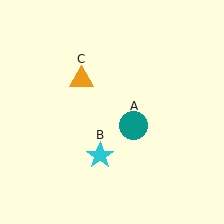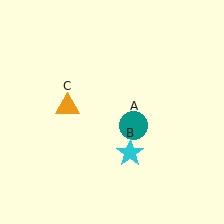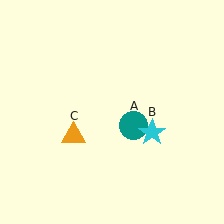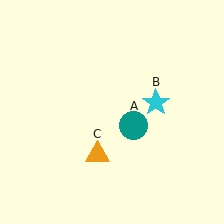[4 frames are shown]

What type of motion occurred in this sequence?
The cyan star (object B), orange triangle (object C) rotated counterclockwise around the center of the scene.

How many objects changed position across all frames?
2 objects changed position: cyan star (object B), orange triangle (object C).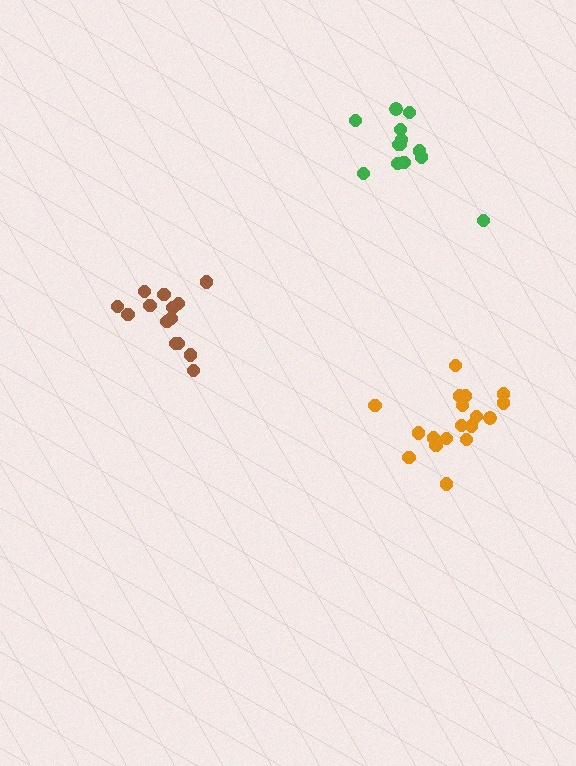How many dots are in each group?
Group 1: 18 dots, Group 2: 13 dots, Group 3: 14 dots (45 total).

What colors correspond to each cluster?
The clusters are colored: orange, green, brown.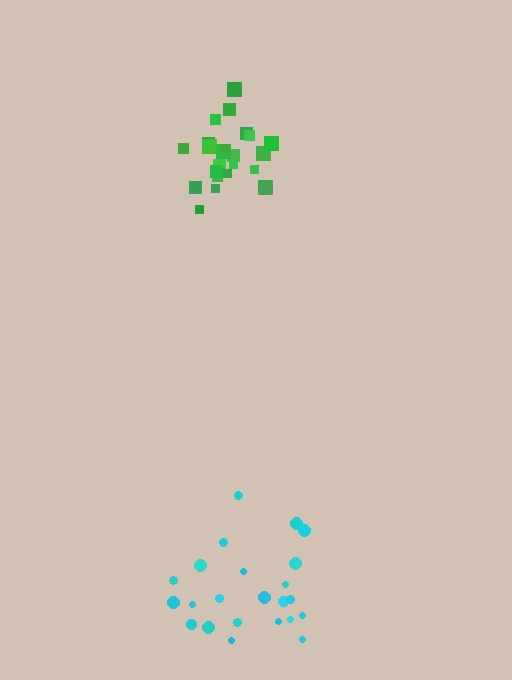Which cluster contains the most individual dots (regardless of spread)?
Green (23).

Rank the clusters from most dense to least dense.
green, cyan.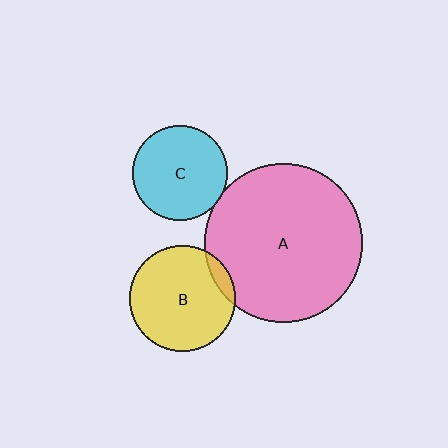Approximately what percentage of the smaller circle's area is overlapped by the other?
Approximately 5%.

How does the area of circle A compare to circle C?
Approximately 2.8 times.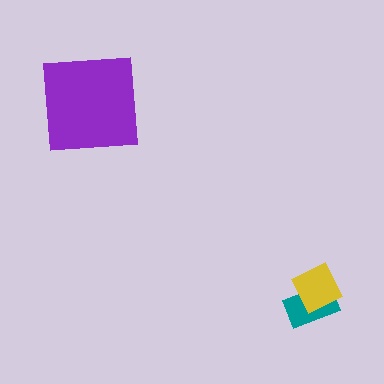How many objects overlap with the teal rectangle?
1 object overlaps with the teal rectangle.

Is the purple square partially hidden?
No, no other shape covers it.